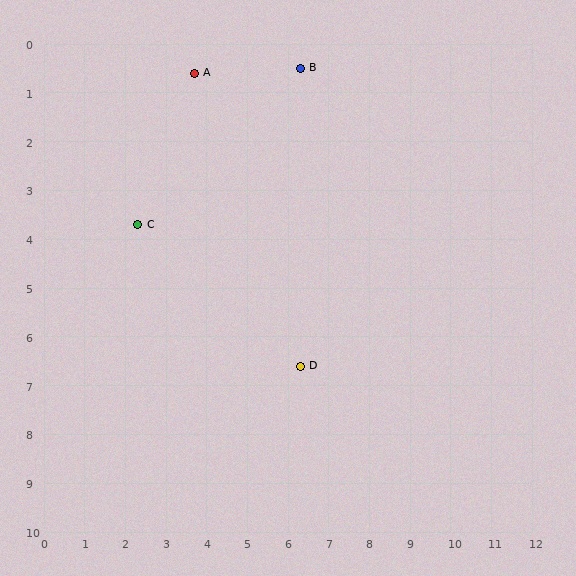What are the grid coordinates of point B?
Point B is at approximately (6.3, 0.5).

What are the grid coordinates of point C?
Point C is at approximately (2.3, 3.7).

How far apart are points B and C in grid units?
Points B and C are about 5.1 grid units apart.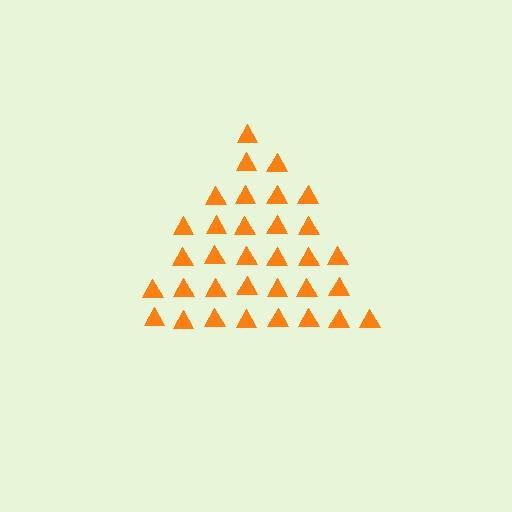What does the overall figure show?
The overall figure shows a triangle.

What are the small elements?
The small elements are triangles.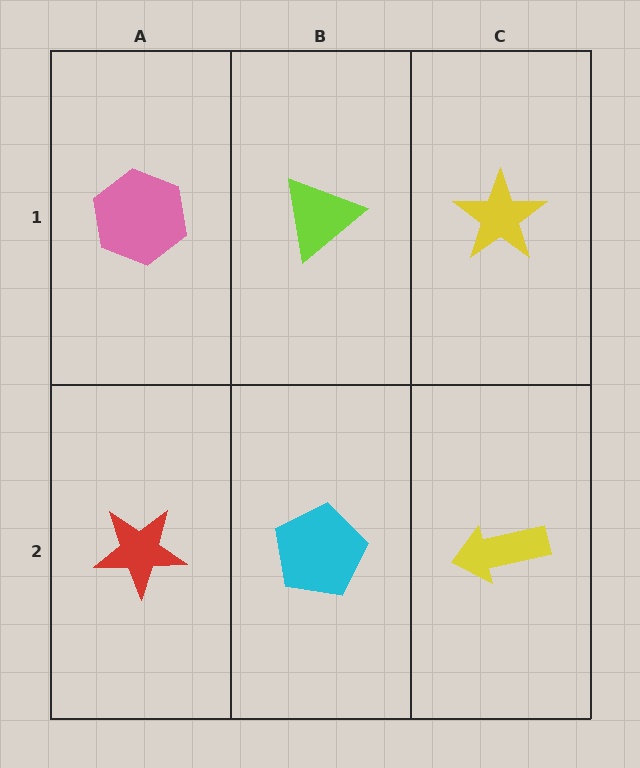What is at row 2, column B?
A cyan pentagon.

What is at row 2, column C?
A yellow arrow.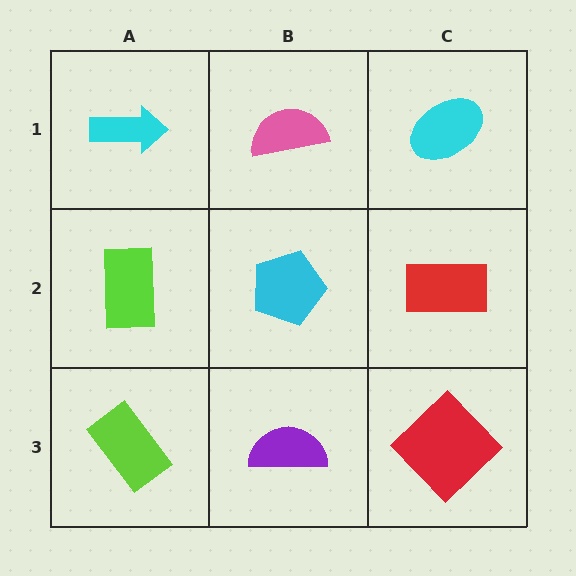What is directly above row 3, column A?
A lime rectangle.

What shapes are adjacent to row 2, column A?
A cyan arrow (row 1, column A), a lime rectangle (row 3, column A), a cyan pentagon (row 2, column B).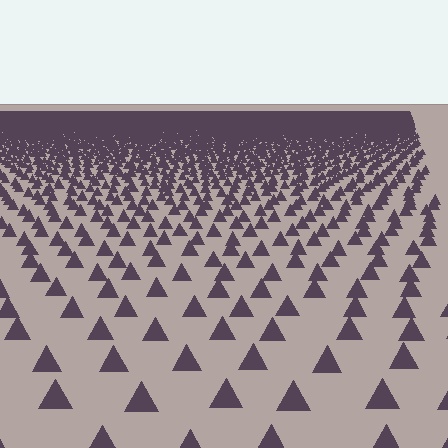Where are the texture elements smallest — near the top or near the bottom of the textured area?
Near the top.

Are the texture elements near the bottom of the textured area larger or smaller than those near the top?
Larger. Near the bottom, elements are closer to the viewer and appear at a bigger on-screen size.